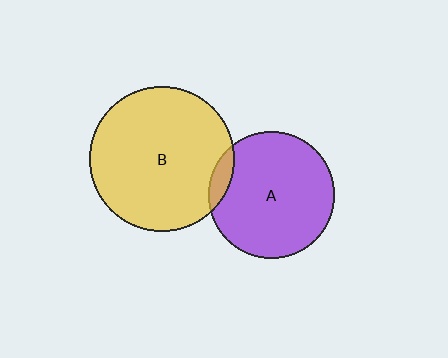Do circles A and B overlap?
Yes.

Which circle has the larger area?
Circle B (yellow).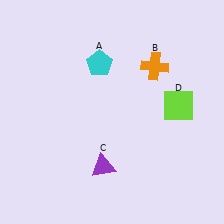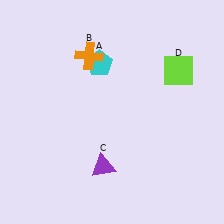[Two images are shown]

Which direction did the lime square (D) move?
The lime square (D) moved up.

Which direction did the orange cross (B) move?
The orange cross (B) moved left.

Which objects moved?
The objects that moved are: the orange cross (B), the lime square (D).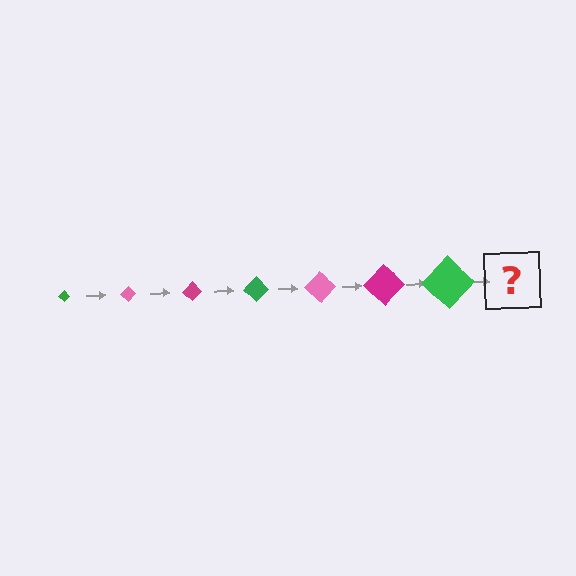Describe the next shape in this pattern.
It should be a pink diamond, larger than the previous one.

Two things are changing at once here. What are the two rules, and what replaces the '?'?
The two rules are that the diamond grows larger each step and the color cycles through green, pink, and magenta. The '?' should be a pink diamond, larger than the previous one.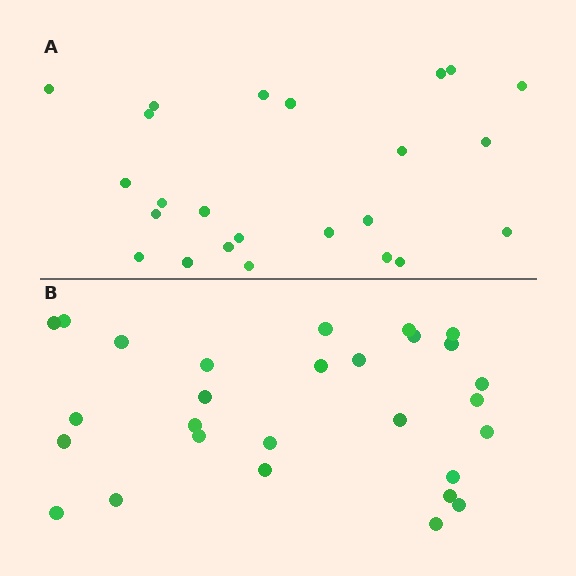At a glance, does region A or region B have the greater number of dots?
Region B (the bottom region) has more dots.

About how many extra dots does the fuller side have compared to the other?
Region B has about 4 more dots than region A.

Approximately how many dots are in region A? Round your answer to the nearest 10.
About 20 dots. (The exact count is 24, which rounds to 20.)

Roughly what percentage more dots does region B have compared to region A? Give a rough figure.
About 15% more.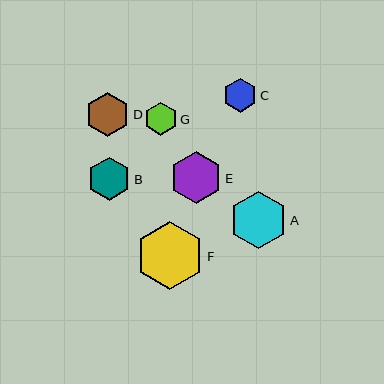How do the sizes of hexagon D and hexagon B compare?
Hexagon D and hexagon B are approximately the same size.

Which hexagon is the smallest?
Hexagon G is the smallest with a size of approximately 33 pixels.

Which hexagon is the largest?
Hexagon F is the largest with a size of approximately 68 pixels.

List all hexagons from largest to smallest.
From largest to smallest: F, A, E, D, B, C, G.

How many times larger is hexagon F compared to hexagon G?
Hexagon F is approximately 2.1 times the size of hexagon G.